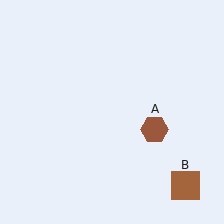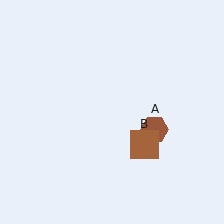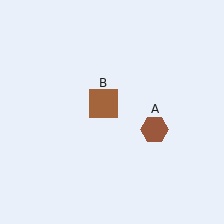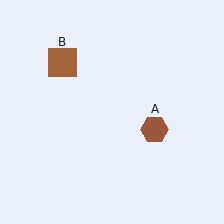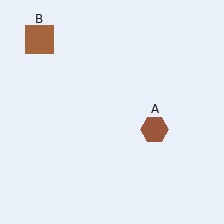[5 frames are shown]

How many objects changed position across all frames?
1 object changed position: brown square (object B).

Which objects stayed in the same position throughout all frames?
Brown hexagon (object A) remained stationary.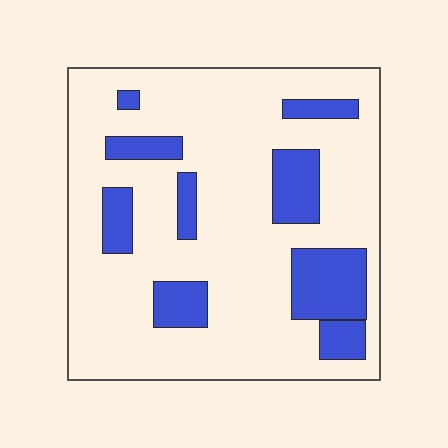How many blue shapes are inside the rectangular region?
9.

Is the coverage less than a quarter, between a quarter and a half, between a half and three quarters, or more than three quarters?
Less than a quarter.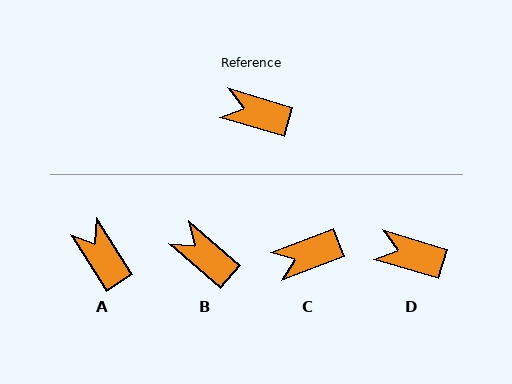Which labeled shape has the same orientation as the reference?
D.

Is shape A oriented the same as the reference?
No, it is off by about 41 degrees.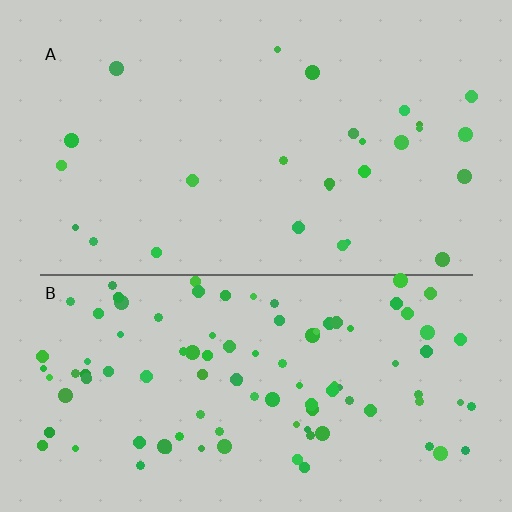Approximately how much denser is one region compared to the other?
Approximately 3.8× — region B over region A.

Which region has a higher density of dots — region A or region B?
B (the bottom).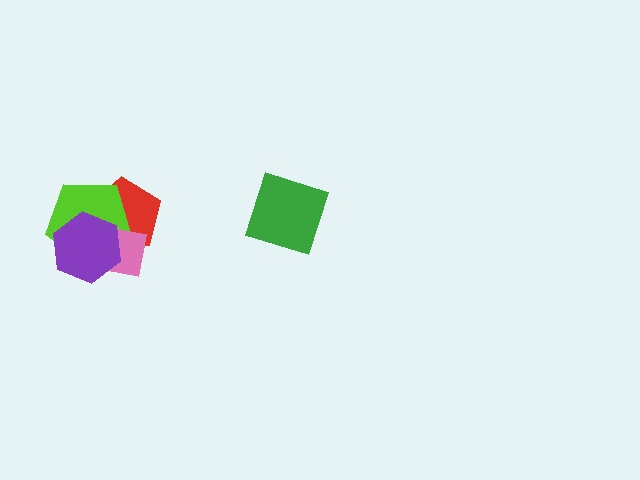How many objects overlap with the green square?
0 objects overlap with the green square.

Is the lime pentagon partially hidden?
Yes, it is partially covered by another shape.